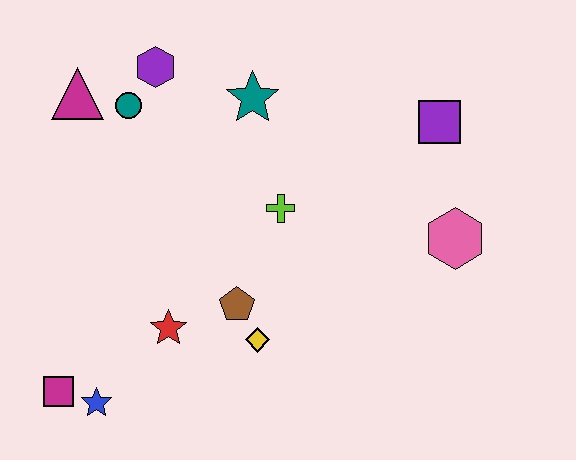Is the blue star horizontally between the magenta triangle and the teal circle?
Yes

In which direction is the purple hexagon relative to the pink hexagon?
The purple hexagon is to the left of the pink hexagon.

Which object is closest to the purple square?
The pink hexagon is closest to the purple square.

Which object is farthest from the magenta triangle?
The pink hexagon is farthest from the magenta triangle.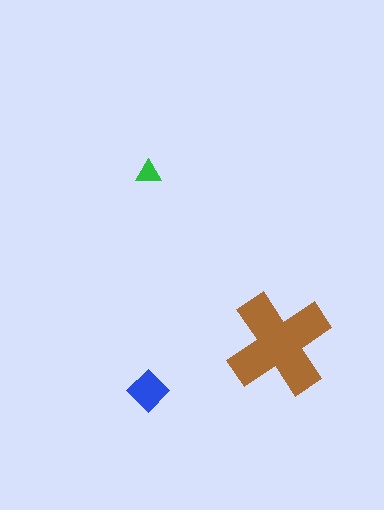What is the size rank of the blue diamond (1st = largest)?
2nd.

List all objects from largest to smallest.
The brown cross, the blue diamond, the green triangle.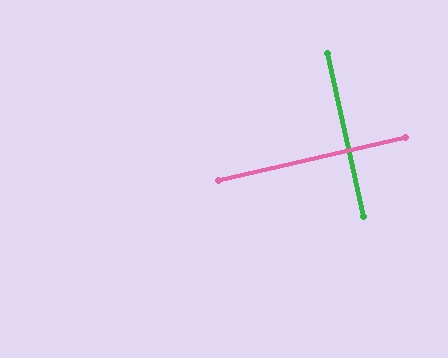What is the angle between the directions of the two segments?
Approximately 89 degrees.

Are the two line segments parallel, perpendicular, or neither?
Perpendicular — they meet at approximately 89°.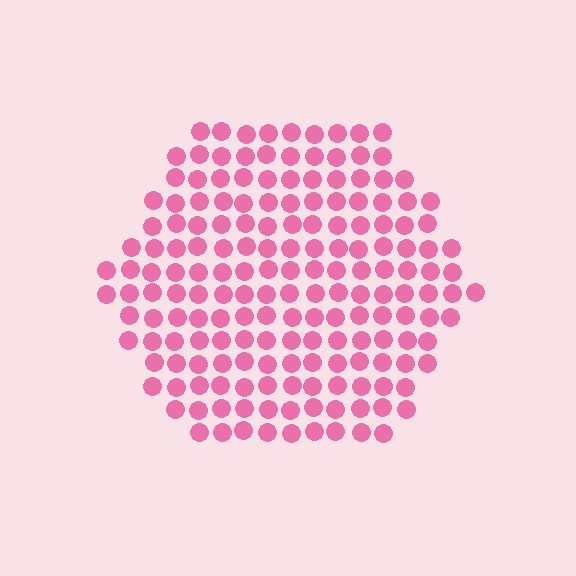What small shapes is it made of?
It is made of small circles.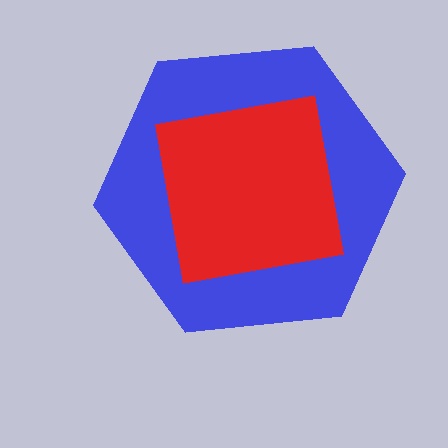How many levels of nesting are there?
2.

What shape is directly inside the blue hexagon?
The red square.